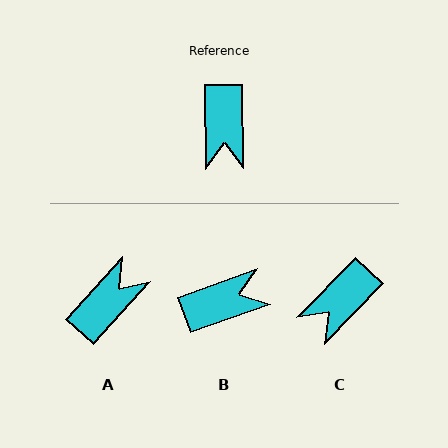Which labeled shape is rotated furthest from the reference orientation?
A, about 137 degrees away.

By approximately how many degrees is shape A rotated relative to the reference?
Approximately 137 degrees counter-clockwise.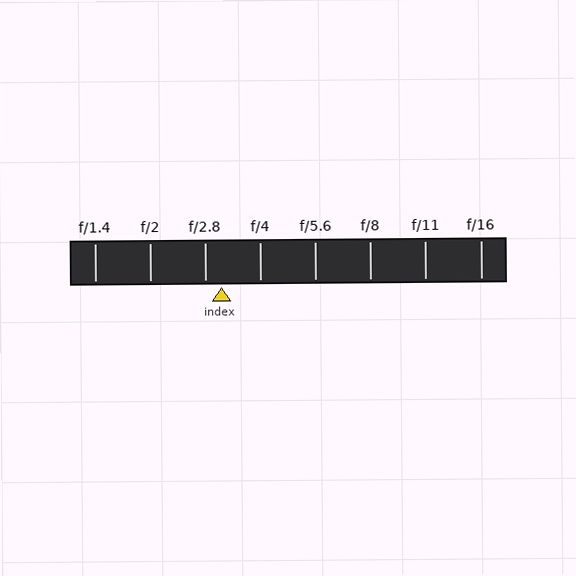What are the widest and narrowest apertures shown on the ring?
The widest aperture shown is f/1.4 and the narrowest is f/16.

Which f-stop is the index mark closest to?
The index mark is closest to f/2.8.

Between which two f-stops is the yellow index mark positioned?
The index mark is between f/2.8 and f/4.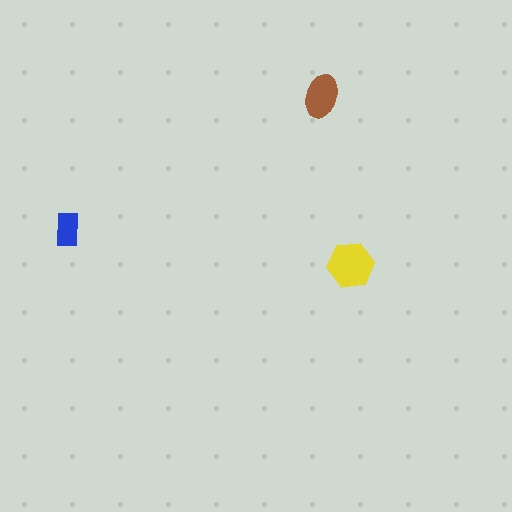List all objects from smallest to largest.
The blue rectangle, the brown ellipse, the yellow hexagon.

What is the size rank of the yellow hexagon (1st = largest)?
1st.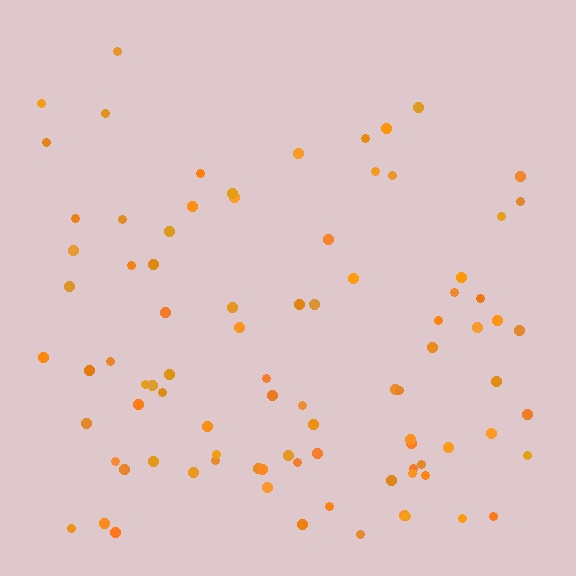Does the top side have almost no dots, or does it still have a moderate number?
Still a moderate number, just noticeably fewer than the bottom.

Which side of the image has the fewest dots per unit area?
The top.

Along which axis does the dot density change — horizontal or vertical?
Vertical.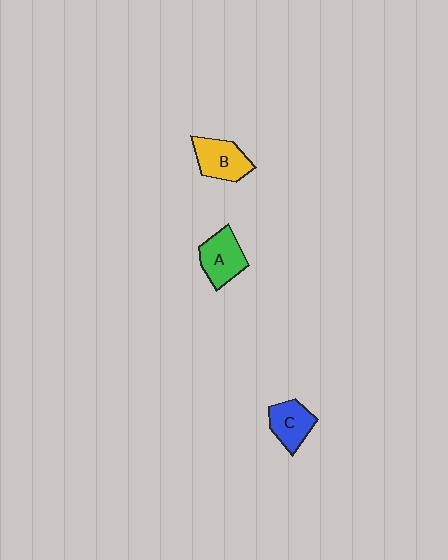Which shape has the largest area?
Shape A (green).